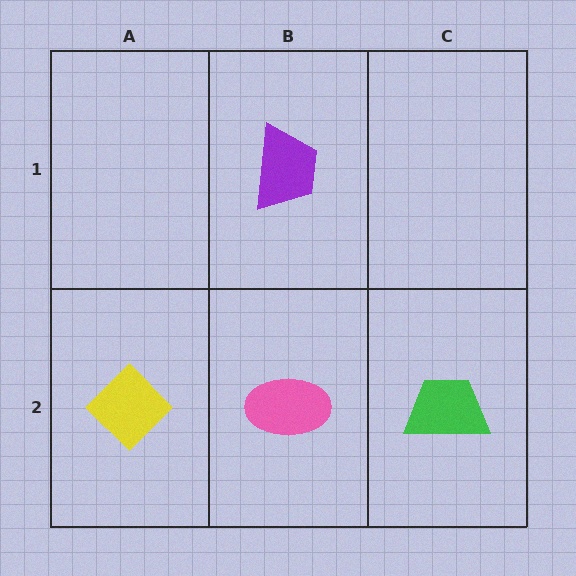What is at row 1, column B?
A purple trapezoid.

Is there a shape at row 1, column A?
No, that cell is empty.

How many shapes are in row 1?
1 shape.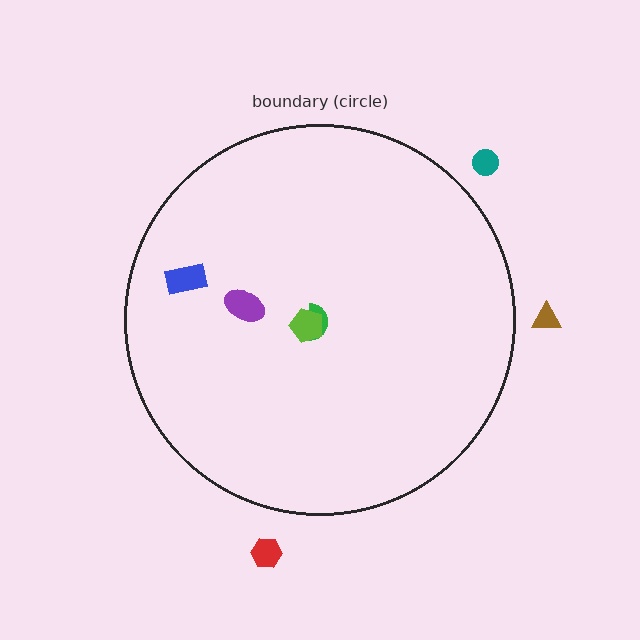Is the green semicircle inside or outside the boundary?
Inside.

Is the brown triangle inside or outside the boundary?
Outside.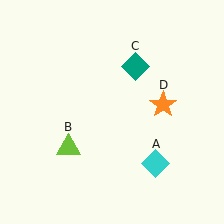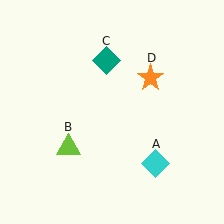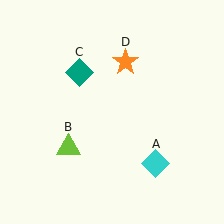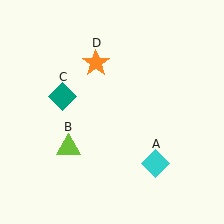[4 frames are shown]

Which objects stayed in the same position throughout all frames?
Cyan diamond (object A) and lime triangle (object B) remained stationary.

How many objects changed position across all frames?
2 objects changed position: teal diamond (object C), orange star (object D).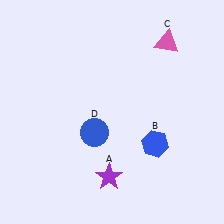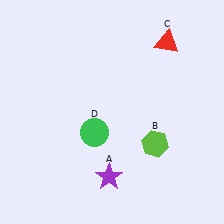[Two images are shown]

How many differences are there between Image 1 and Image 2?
There are 3 differences between the two images.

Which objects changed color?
B changed from blue to lime. C changed from pink to red. D changed from blue to green.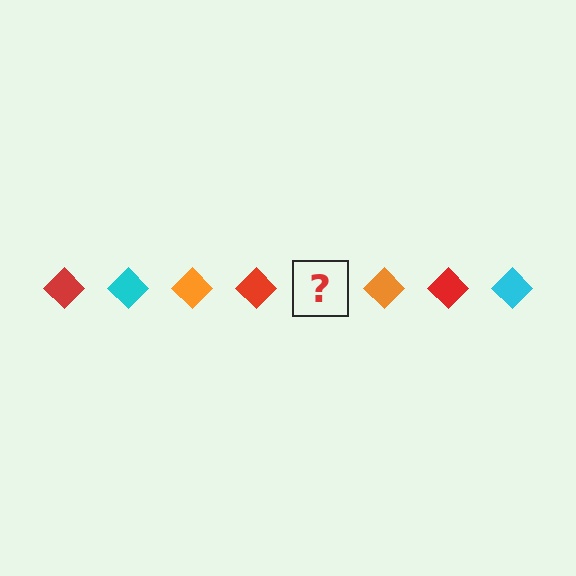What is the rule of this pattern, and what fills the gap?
The rule is that the pattern cycles through red, cyan, orange diamonds. The gap should be filled with a cyan diamond.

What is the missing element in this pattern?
The missing element is a cyan diamond.